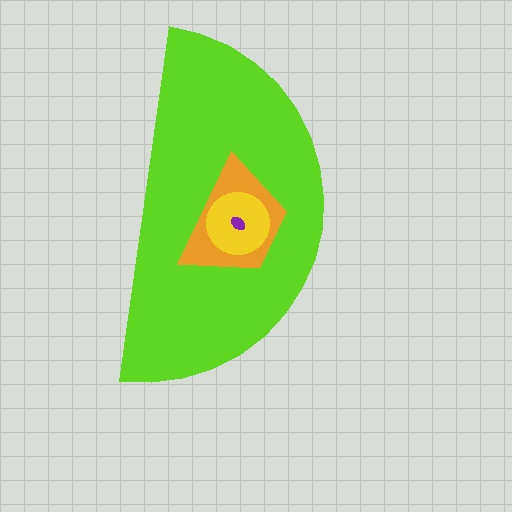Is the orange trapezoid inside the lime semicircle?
Yes.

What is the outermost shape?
The lime semicircle.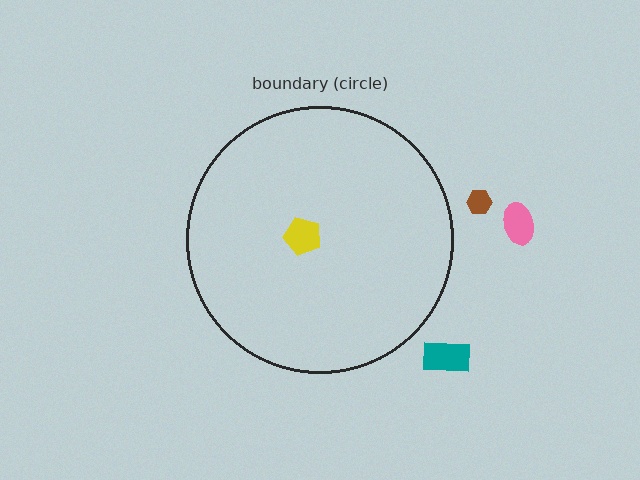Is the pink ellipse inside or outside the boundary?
Outside.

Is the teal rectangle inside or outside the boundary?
Outside.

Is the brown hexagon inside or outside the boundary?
Outside.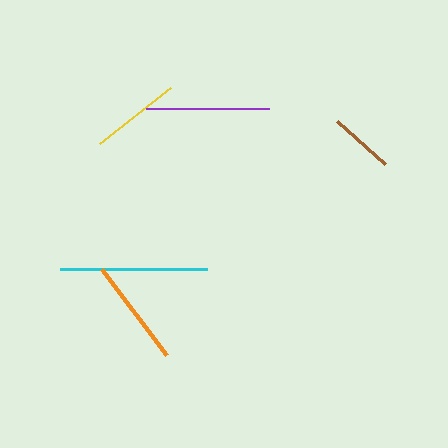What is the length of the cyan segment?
The cyan segment is approximately 147 pixels long.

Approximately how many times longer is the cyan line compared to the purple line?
The cyan line is approximately 1.2 times the length of the purple line.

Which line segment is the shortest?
The brown line is the shortest at approximately 65 pixels.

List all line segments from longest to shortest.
From longest to shortest: cyan, purple, orange, yellow, brown.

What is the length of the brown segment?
The brown segment is approximately 65 pixels long.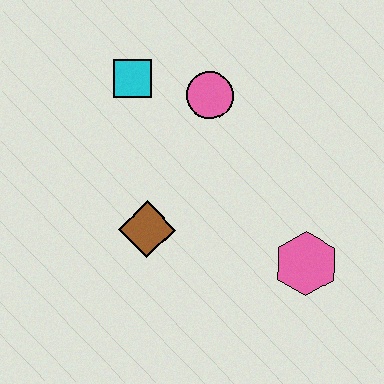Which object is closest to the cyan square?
The pink circle is closest to the cyan square.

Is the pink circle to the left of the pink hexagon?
Yes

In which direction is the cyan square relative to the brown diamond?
The cyan square is above the brown diamond.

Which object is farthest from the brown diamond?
The pink hexagon is farthest from the brown diamond.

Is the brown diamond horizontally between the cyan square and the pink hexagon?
Yes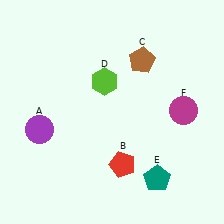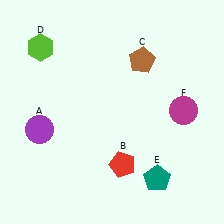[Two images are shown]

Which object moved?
The lime hexagon (D) moved left.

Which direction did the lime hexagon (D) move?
The lime hexagon (D) moved left.